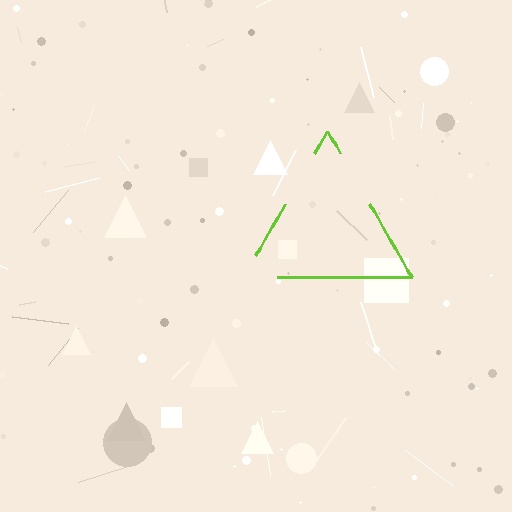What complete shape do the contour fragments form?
The contour fragments form a triangle.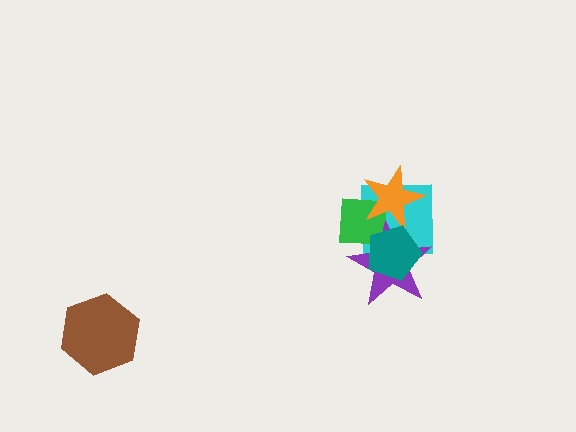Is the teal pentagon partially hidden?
No, no other shape covers it.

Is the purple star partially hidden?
Yes, it is partially covered by another shape.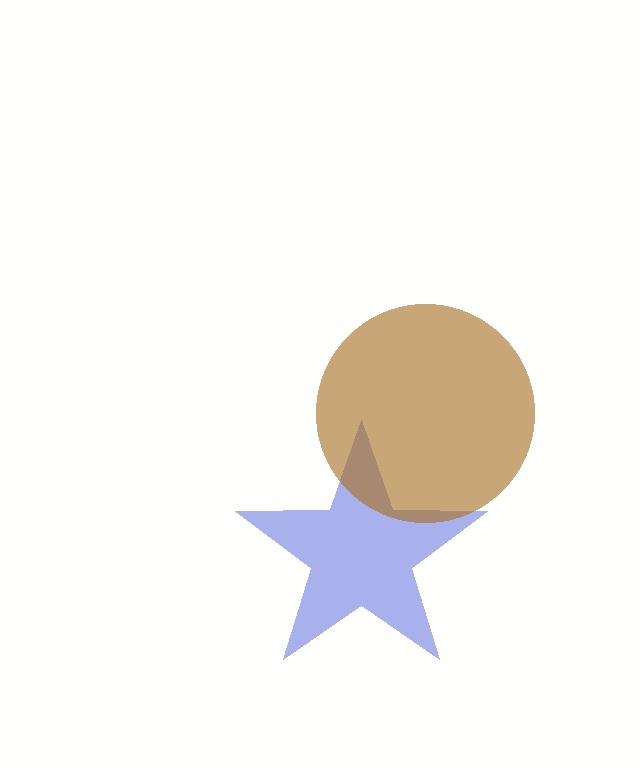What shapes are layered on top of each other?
The layered shapes are: a blue star, a brown circle.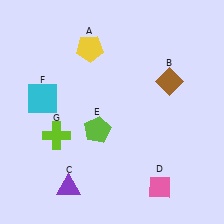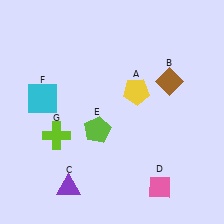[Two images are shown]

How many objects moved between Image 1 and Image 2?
1 object moved between the two images.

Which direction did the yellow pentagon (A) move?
The yellow pentagon (A) moved right.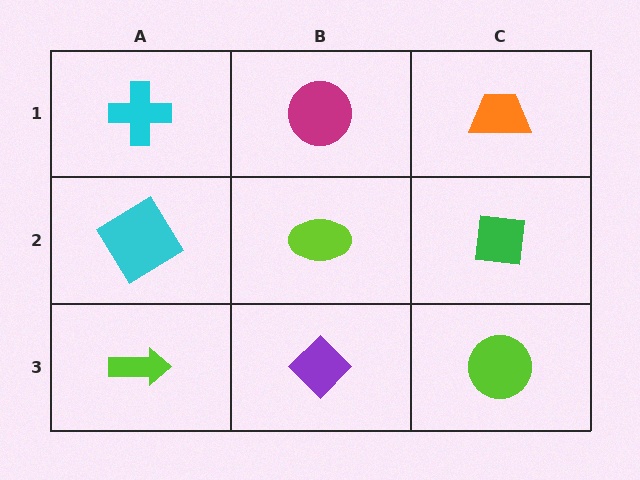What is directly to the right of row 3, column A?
A purple diamond.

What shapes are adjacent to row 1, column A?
A cyan diamond (row 2, column A), a magenta circle (row 1, column B).